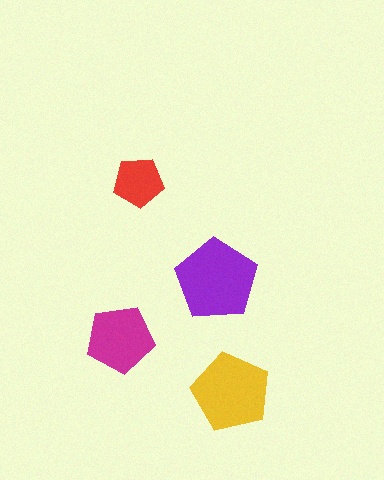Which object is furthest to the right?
The yellow pentagon is rightmost.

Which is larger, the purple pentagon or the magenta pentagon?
The purple one.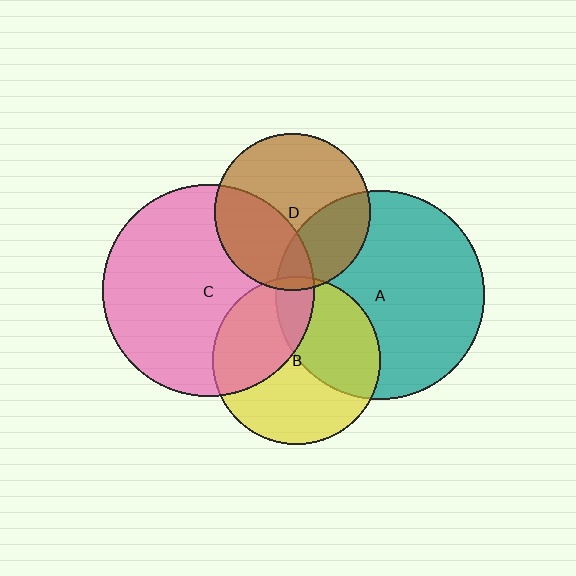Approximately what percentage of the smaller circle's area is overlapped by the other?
Approximately 5%.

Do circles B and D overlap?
Yes.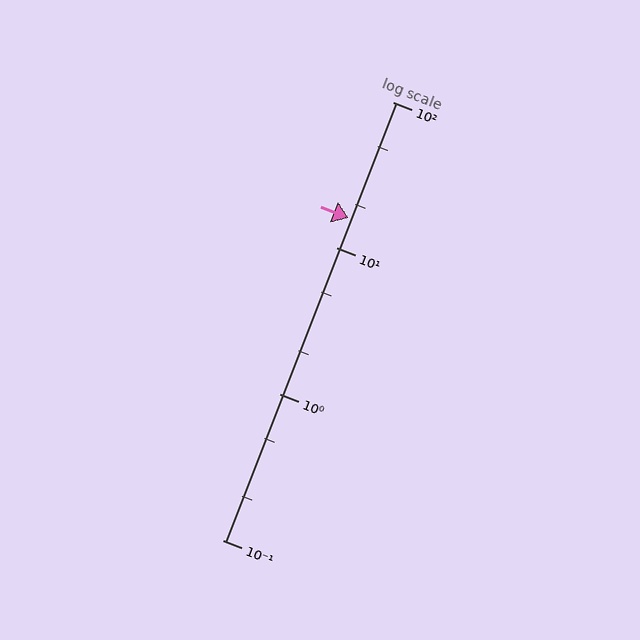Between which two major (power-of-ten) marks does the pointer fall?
The pointer is between 10 and 100.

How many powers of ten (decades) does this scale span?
The scale spans 3 decades, from 0.1 to 100.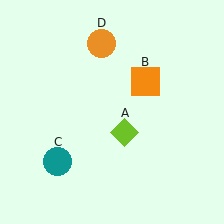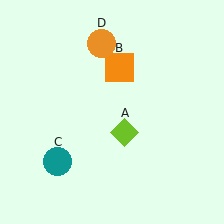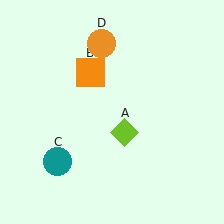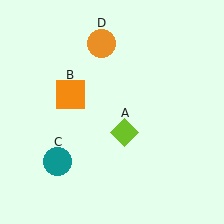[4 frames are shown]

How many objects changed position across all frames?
1 object changed position: orange square (object B).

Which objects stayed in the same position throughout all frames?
Lime diamond (object A) and teal circle (object C) and orange circle (object D) remained stationary.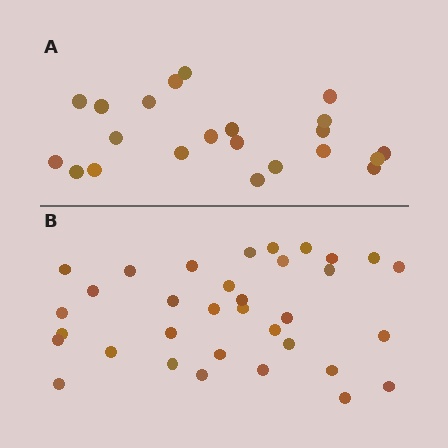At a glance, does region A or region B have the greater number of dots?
Region B (the bottom region) has more dots.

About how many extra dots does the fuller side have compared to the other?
Region B has roughly 12 or so more dots than region A.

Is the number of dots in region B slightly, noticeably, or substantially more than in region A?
Region B has substantially more. The ratio is roughly 1.5 to 1.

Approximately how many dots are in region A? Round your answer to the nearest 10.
About 20 dots. (The exact count is 22, which rounds to 20.)